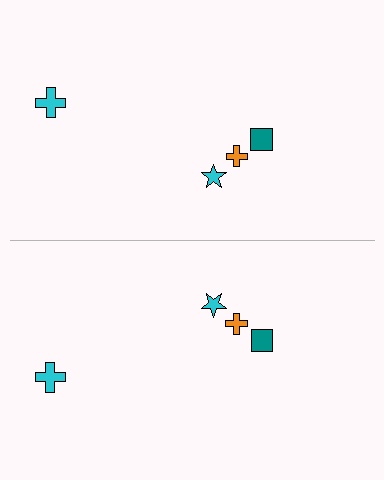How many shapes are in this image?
There are 8 shapes in this image.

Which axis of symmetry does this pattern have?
The pattern has a horizontal axis of symmetry running through the center of the image.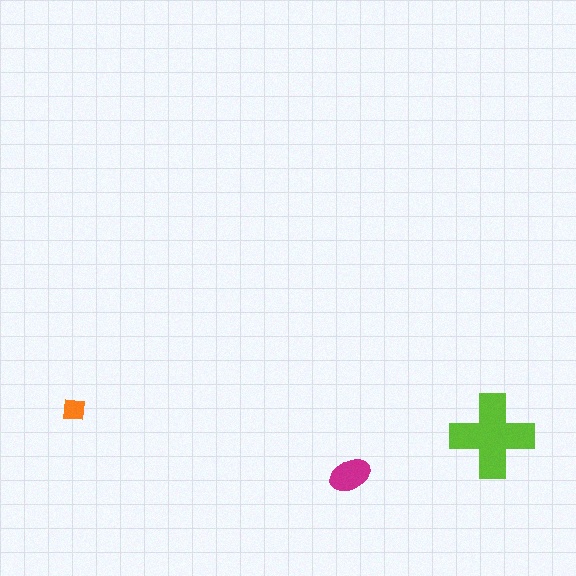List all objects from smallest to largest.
The orange square, the magenta ellipse, the lime cross.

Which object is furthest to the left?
The orange square is leftmost.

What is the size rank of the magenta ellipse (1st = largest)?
2nd.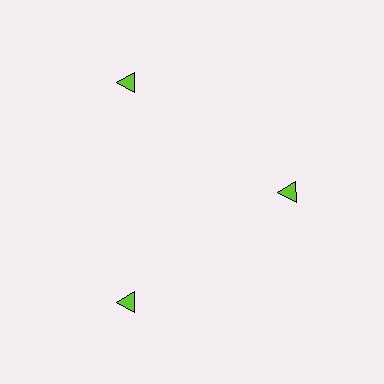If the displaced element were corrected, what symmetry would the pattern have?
It would have 3-fold rotational symmetry — the pattern would map onto itself every 120 degrees.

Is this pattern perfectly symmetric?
No. The 3 lime triangles are arranged in a ring, but one element near the 3 o'clock position is pulled inward toward the center, breaking the 3-fold rotational symmetry.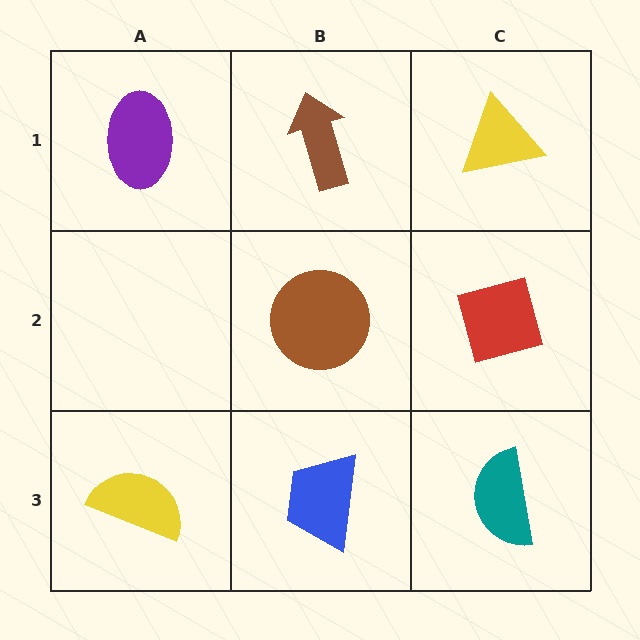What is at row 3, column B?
A blue trapezoid.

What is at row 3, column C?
A teal semicircle.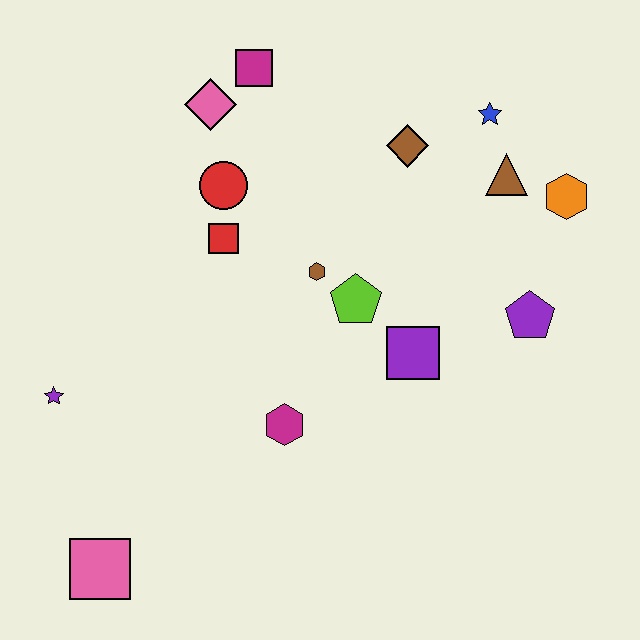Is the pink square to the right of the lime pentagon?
No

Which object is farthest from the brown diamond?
The pink square is farthest from the brown diamond.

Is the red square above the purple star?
Yes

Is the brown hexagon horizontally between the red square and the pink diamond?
No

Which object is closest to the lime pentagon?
The brown hexagon is closest to the lime pentagon.